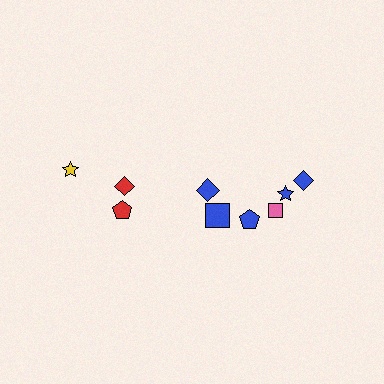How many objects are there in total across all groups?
There are 9 objects.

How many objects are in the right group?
There are 6 objects.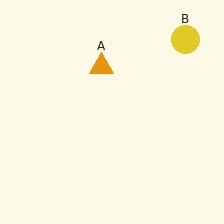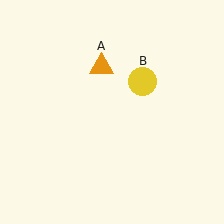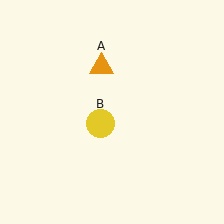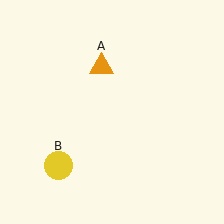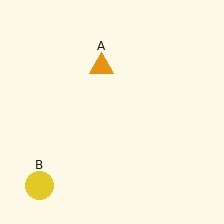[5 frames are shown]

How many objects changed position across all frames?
1 object changed position: yellow circle (object B).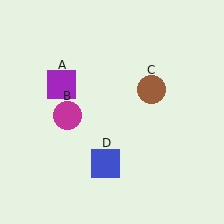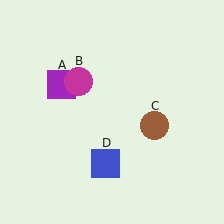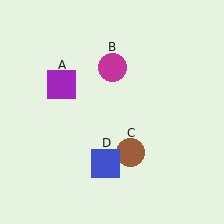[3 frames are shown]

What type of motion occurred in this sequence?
The magenta circle (object B), brown circle (object C) rotated clockwise around the center of the scene.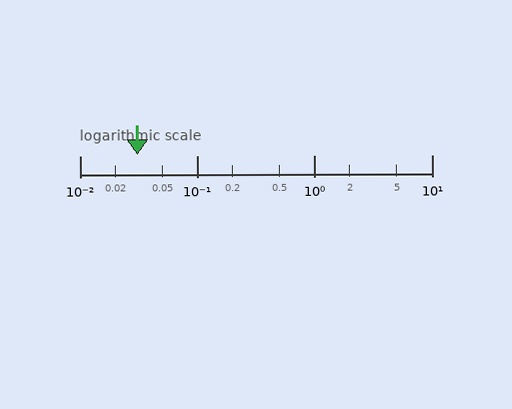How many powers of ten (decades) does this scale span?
The scale spans 3 decades, from 0.01 to 10.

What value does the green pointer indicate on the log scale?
The pointer indicates approximately 0.031.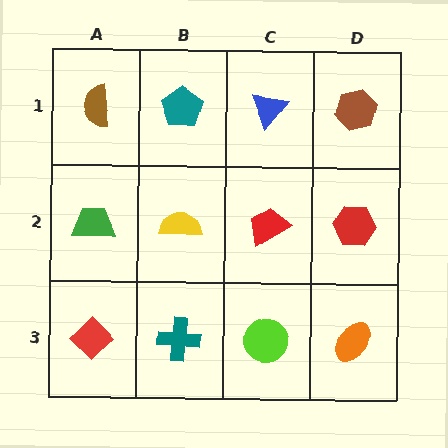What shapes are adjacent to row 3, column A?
A green trapezoid (row 2, column A), a teal cross (row 3, column B).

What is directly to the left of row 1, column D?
A blue triangle.